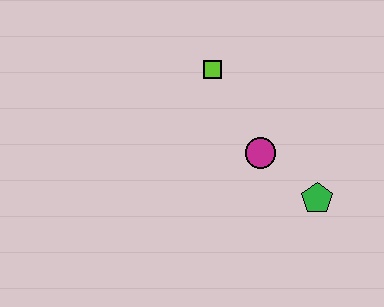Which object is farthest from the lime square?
The green pentagon is farthest from the lime square.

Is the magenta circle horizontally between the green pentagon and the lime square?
Yes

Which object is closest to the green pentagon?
The magenta circle is closest to the green pentagon.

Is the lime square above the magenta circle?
Yes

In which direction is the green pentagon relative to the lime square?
The green pentagon is below the lime square.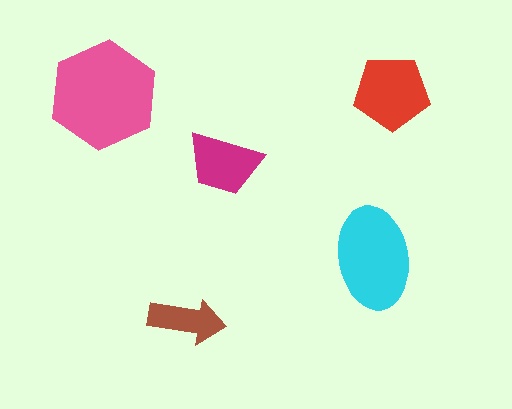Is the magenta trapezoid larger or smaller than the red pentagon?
Smaller.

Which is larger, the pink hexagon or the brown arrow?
The pink hexagon.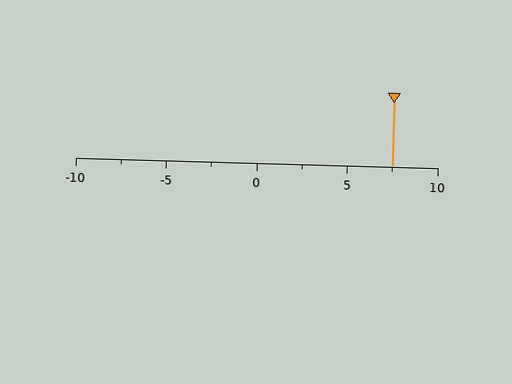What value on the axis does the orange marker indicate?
The marker indicates approximately 7.5.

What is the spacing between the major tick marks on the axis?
The major ticks are spaced 5 apart.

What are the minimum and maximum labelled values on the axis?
The axis runs from -10 to 10.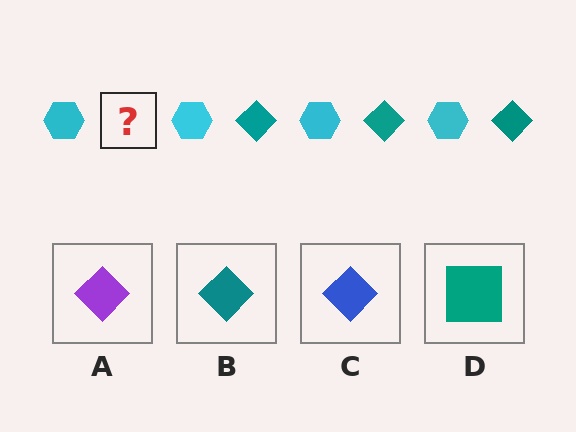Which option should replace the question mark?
Option B.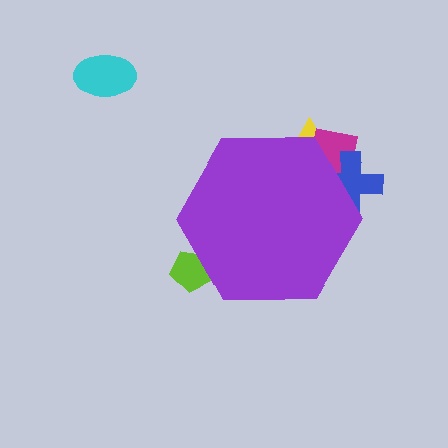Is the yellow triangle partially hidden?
Yes, the yellow triangle is partially hidden behind the purple hexagon.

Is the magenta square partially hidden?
Yes, the magenta square is partially hidden behind the purple hexagon.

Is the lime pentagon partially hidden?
Yes, the lime pentagon is partially hidden behind the purple hexagon.